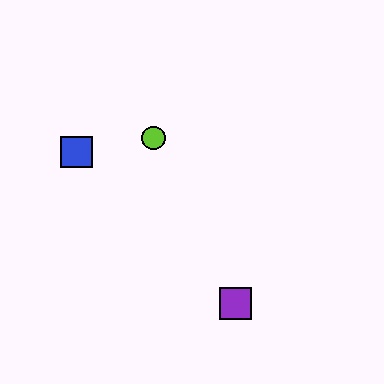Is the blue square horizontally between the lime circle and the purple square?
No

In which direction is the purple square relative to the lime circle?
The purple square is below the lime circle.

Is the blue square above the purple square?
Yes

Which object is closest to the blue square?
The lime circle is closest to the blue square.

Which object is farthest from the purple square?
The blue square is farthest from the purple square.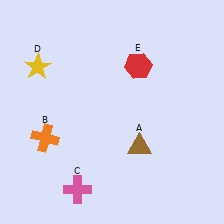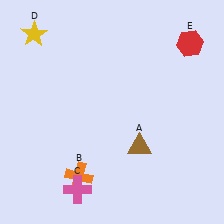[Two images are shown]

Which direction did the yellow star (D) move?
The yellow star (D) moved up.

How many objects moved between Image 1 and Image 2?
3 objects moved between the two images.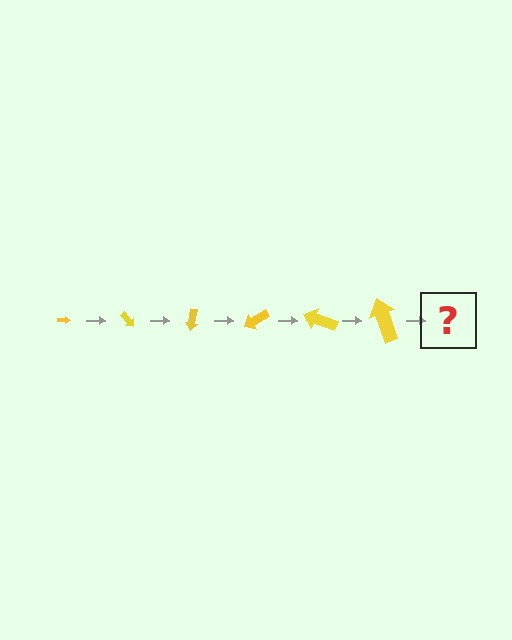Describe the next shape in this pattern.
It should be an arrow, larger than the previous one and rotated 300 degrees from the start.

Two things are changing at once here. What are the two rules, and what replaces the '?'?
The two rules are that the arrow grows larger each step and it rotates 50 degrees each step. The '?' should be an arrow, larger than the previous one and rotated 300 degrees from the start.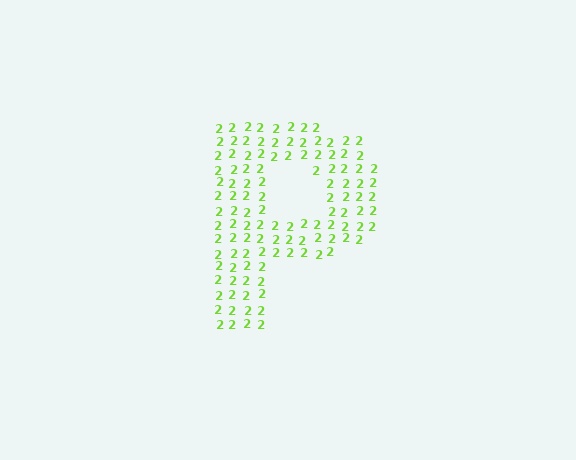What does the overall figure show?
The overall figure shows the letter P.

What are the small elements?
The small elements are digit 2's.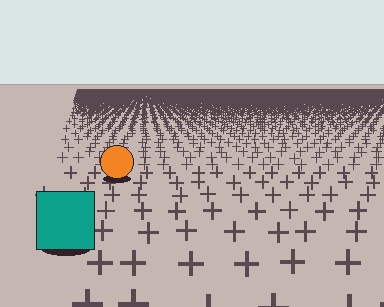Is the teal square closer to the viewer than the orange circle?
Yes. The teal square is closer — you can tell from the texture gradient: the ground texture is coarser near it.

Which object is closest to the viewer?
The teal square is closest. The texture marks near it are larger and more spread out.